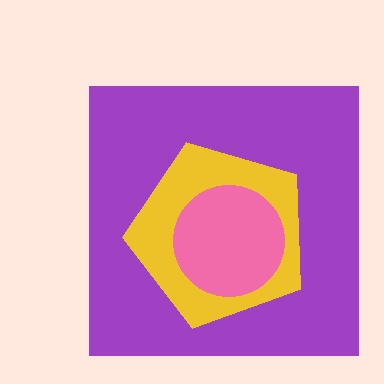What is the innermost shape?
The pink circle.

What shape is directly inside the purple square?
The yellow pentagon.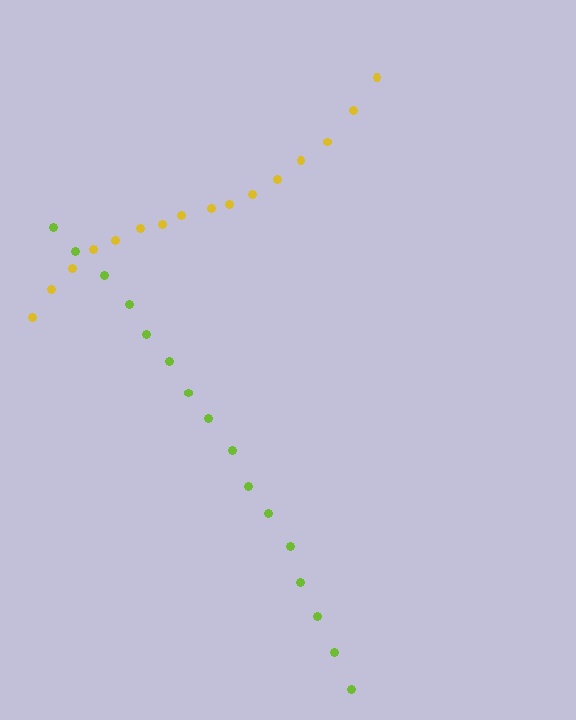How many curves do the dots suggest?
There are 2 distinct paths.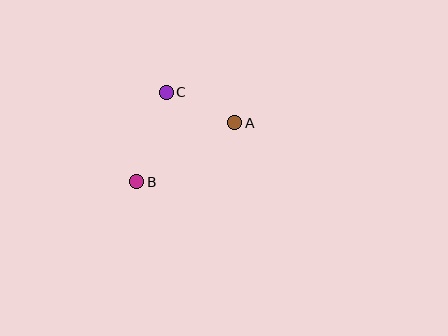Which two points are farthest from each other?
Points A and B are farthest from each other.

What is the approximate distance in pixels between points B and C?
The distance between B and C is approximately 94 pixels.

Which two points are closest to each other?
Points A and C are closest to each other.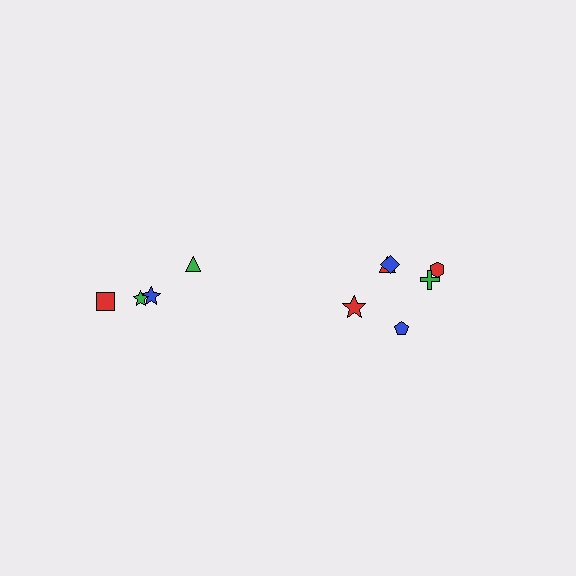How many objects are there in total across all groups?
There are 10 objects.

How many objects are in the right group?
There are 6 objects.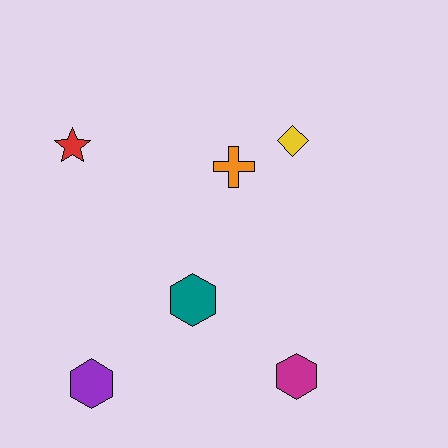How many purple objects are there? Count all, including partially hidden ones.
There is 1 purple object.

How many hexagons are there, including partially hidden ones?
There are 3 hexagons.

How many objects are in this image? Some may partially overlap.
There are 6 objects.